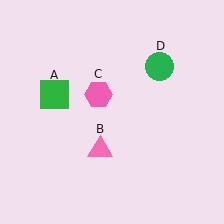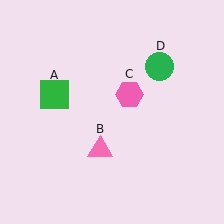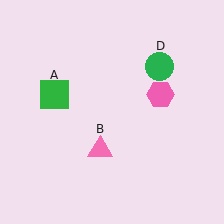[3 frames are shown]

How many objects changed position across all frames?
1 object changed position: pink hexagon (object C).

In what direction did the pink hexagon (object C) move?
The pink hexagon (object C) moved right.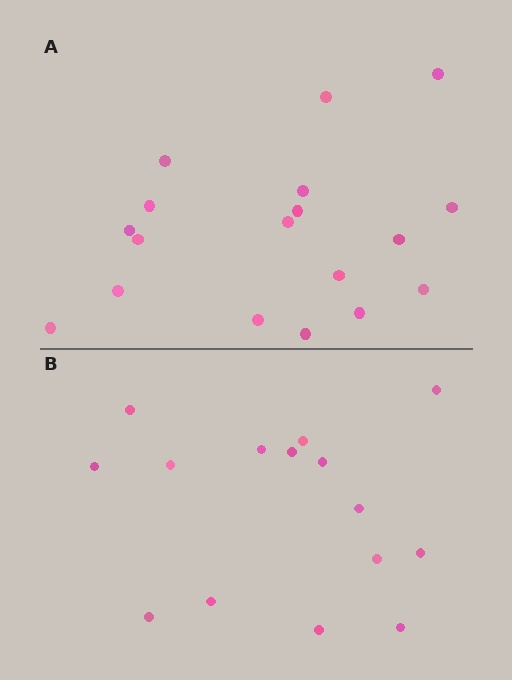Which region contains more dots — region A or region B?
Region A (the top region) has more dots.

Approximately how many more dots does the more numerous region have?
Region A has just a few more — roughly 2 or 3 more dots than region B.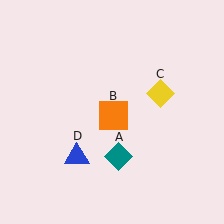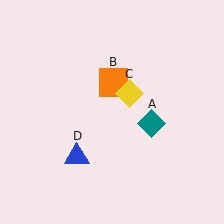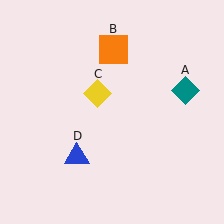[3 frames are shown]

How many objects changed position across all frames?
3 objects changed position: teal diamond (object A), orange square (object B), yellow diamond (object C).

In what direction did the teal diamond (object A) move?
The teal diamond (object A) moved up and to the right.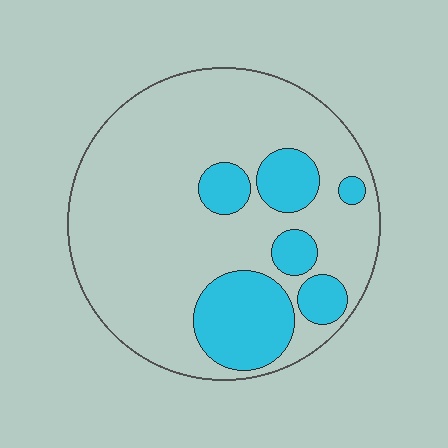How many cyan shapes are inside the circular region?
6.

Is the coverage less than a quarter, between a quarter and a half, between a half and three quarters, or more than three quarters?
Less than a quarter.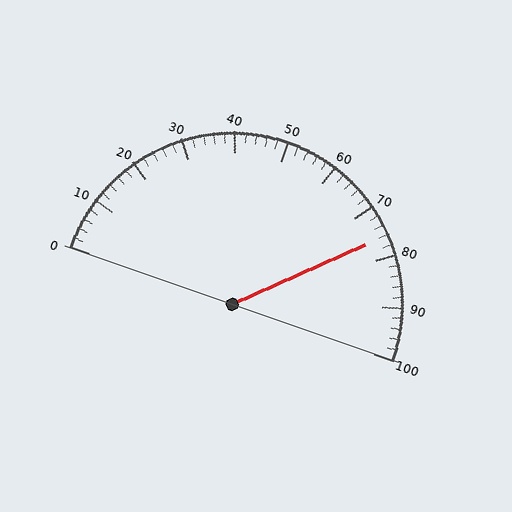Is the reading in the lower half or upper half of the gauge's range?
The reading is in the upper half of the range (0 to 100).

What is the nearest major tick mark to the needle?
The nearest major tick mark is 80.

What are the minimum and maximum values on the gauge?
The gauge ranges from 0 to 100.